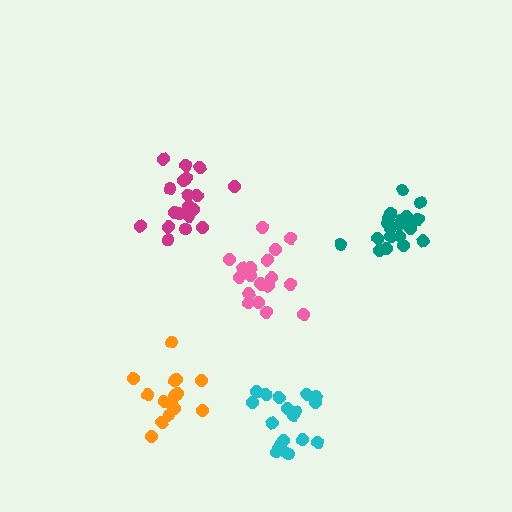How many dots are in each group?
Group 1: 20 dots, Group 2: 15 dots, Group 3: 19 dots, Group 4: 19 dots, Group 5: 18 dots (91 total).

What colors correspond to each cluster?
The clusters are colored: teal, orange, pink, magenta, cyan.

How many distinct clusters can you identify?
There are 5 distinct clusters.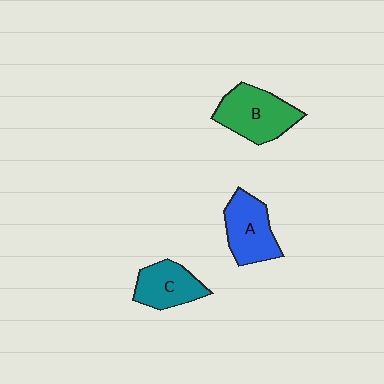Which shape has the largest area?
Shape B (green).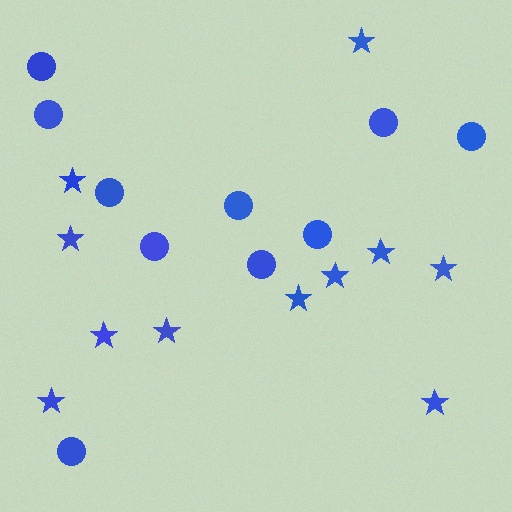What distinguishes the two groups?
There are 2 groups: one group of stars (11) and one group of circles (10).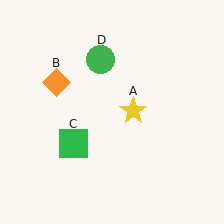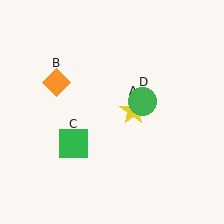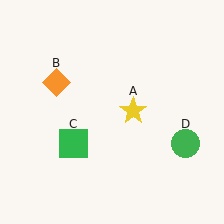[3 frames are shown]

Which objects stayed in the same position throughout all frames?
Yellow star (object A) and orange diamond (object B) and green square (object C) remained stationary.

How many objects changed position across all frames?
1 object changed position: green circle (object D).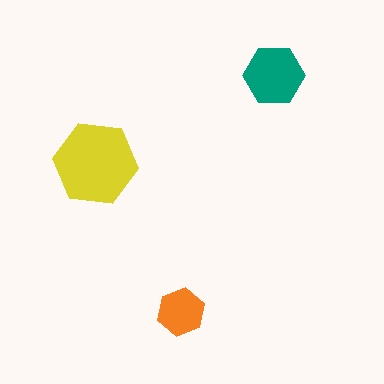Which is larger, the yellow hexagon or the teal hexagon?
The yellow one.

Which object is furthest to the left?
The yellow hexagon is leftmost.